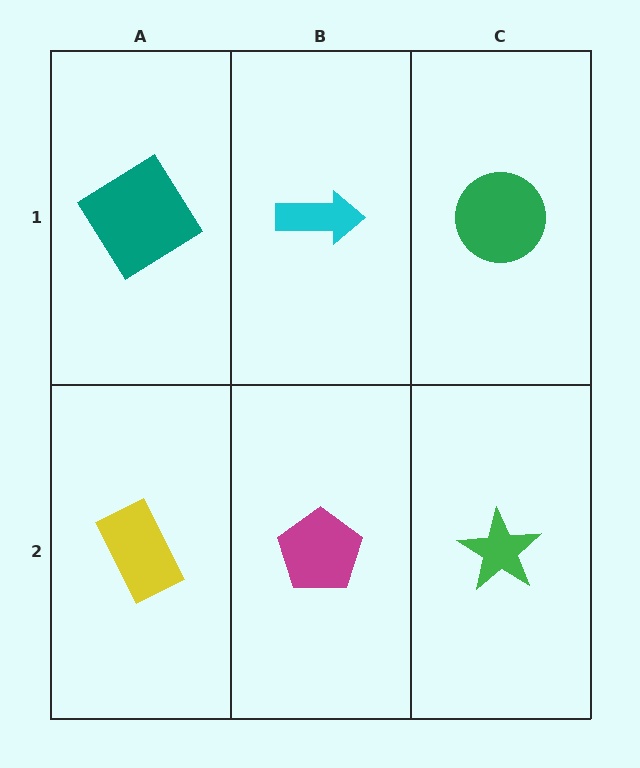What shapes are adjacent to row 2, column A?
A teal diamond (row 1, column A), a magenta pentagon (row 2, column B).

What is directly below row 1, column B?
A magenta pentagon.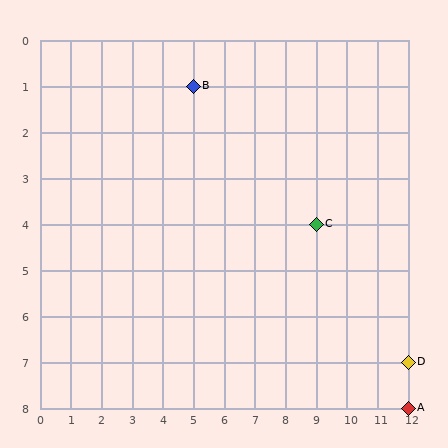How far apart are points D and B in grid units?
Points D and B are 7 columns and 6 rows apart (about 9.2 grid units diagonally).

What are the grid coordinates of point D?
Point D is at grid coordinates (12, 7).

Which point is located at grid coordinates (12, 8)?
Point A is at (12, 8).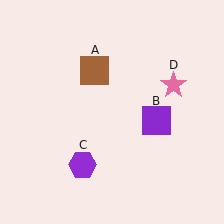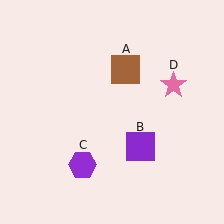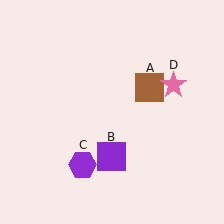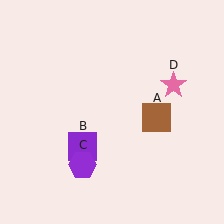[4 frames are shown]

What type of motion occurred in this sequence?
The brown square (object A), purple square (object B) rotated clockwise around the center of the scene.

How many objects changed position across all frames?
2 objects changed position: brown square (object A), purple square (object B).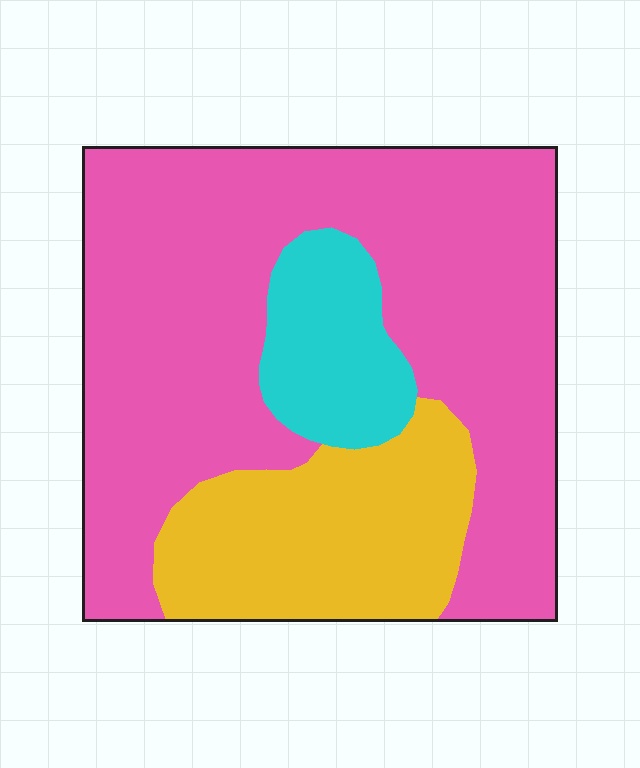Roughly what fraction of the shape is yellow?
Yellow covers roughly 25% of the shape.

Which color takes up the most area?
Pink, at roughly 65%.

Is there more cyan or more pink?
Pink.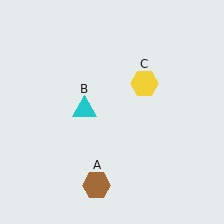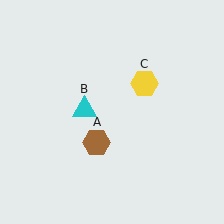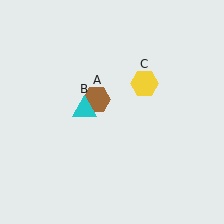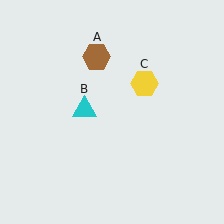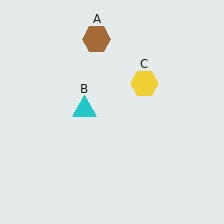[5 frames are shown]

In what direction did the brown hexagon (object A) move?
The brown hexagon (object A) moved up.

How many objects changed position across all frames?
1 object changed position: brown hexagon (object A).